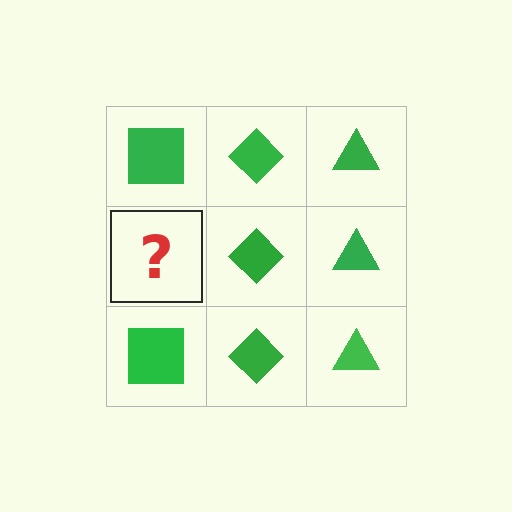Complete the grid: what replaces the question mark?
The question mark should be replaced with a green square.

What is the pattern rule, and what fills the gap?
The rule is that each column has a consistent shape. The gap should be filled with a green square.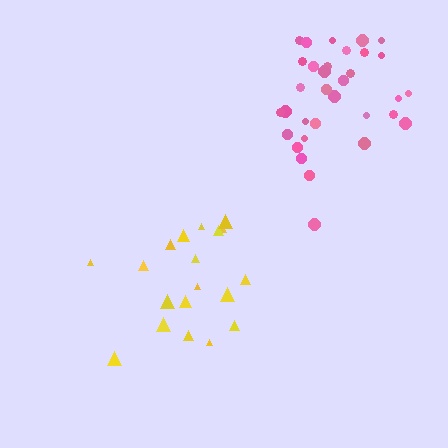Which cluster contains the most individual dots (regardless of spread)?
Pink (34).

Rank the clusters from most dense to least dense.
pink, yellow.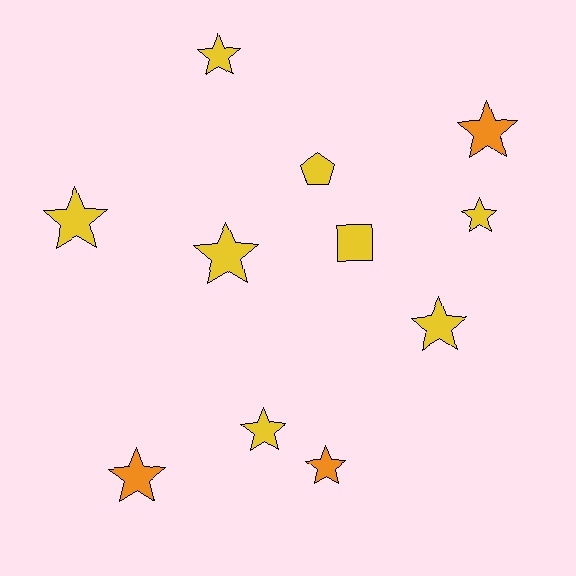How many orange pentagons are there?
There are no orange pentagons.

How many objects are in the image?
There are 11 objects.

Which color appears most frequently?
Yellow, with 8 objects.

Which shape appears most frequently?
Star, with 9 objects.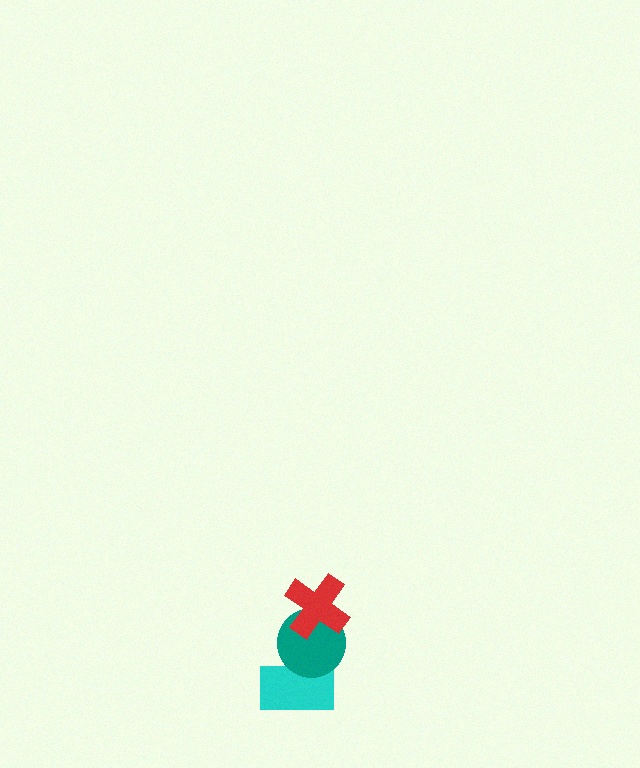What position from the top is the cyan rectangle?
The cyan rectangle is 3rd from the top.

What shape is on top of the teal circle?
The red cross is on top of the teal circle.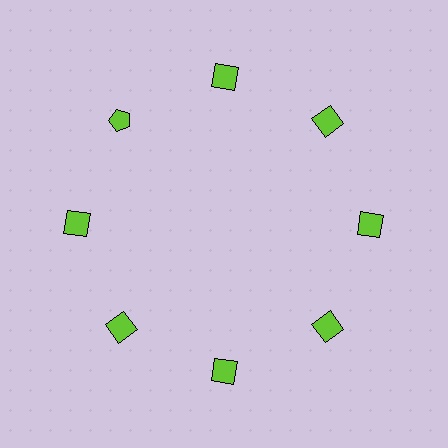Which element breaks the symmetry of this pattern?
The lime pentagon at roughly the 10 o'clock position breaks the symmetry. All other shapes are lime squares.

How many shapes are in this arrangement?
There are 8 shapes arranged in a ring pattern.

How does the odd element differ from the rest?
It has a different shape: pentagon instead of square.